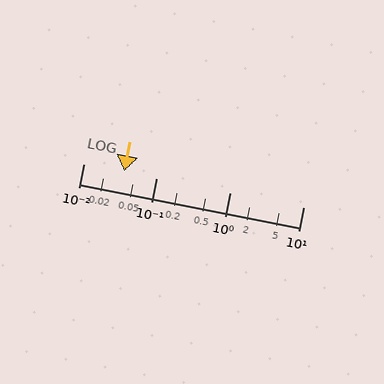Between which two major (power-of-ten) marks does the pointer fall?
The pointer is between 0.01 and 0.1.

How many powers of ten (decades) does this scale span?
The scale spans 3 decades, from 0.01 to 10.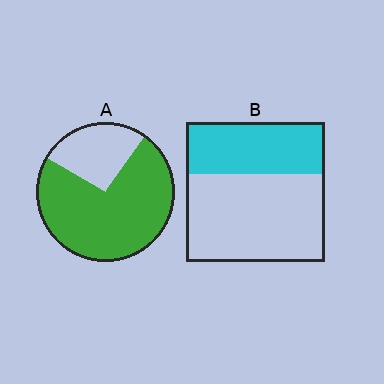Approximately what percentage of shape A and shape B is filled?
A is approximately 75% and B is approximately 35%.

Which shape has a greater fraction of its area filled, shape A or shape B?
Shape A.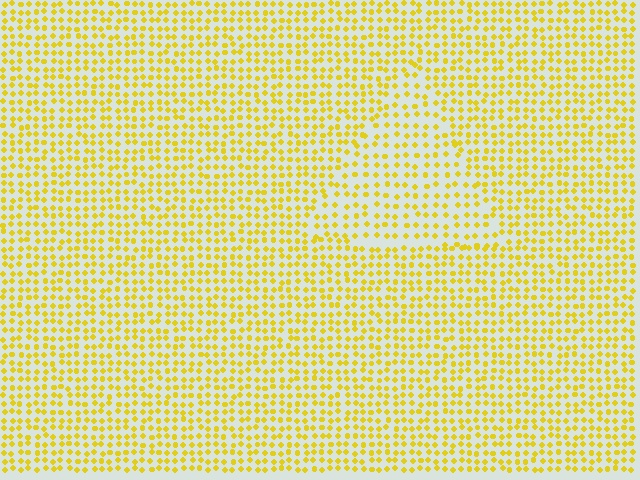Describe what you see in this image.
The image contains small yellow elements arranged at two different densities. A triangle-shaped region is visible where the elements are less densely packed than the surrounding area.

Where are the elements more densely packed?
The elements are more densely packed outside the triangle boundary.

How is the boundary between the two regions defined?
The boundary is defined by a change in element density (approximately 1.5x ratio). All elements are the same color, size, and shape.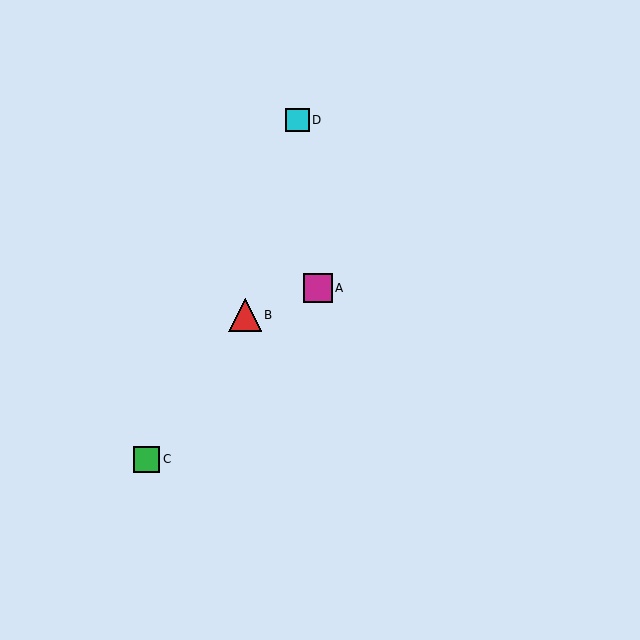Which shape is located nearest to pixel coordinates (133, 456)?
The green square (labeled C) at (147, 459) is nearest to that location.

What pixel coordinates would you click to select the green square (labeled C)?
Click at (147, 459) to select the green square C.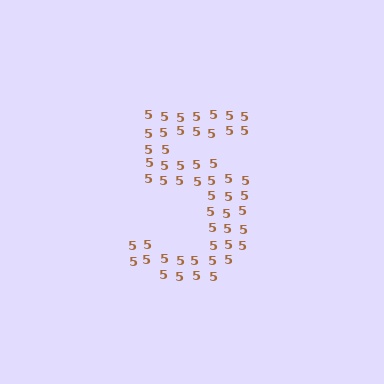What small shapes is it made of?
It is made of small digit 5's.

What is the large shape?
The large shape is the digit 5.